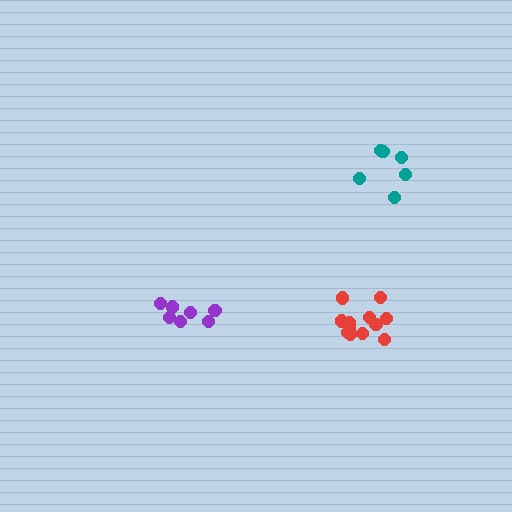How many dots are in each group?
Group 1: 6 dots, Group 2: 12 dots, Group 3: 7 dots (25 total).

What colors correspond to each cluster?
The clusters are colored: teal, red, purple.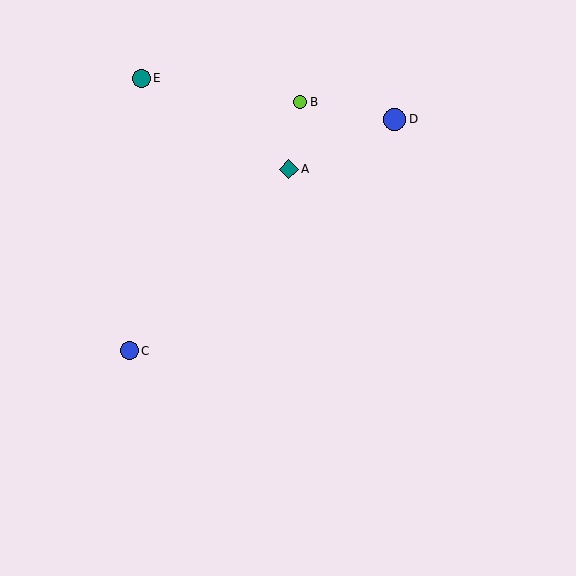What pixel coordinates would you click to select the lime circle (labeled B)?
Click at (300, 102) to select the lime circle B.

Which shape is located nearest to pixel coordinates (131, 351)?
The blue circle (labeled C) at (129, 351) is nearest to that location.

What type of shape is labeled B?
Shape B is a lime circle.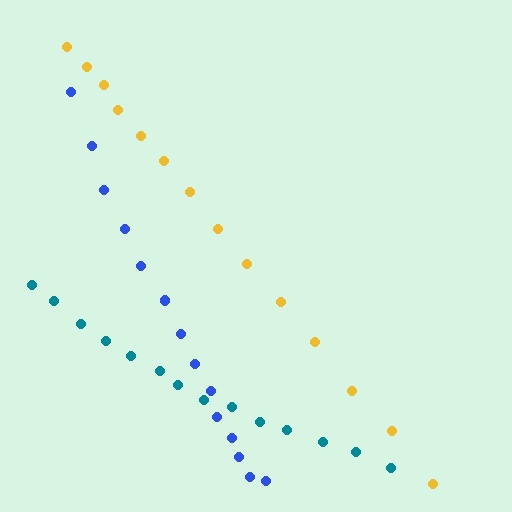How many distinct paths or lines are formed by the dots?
There are 3 distinct paths.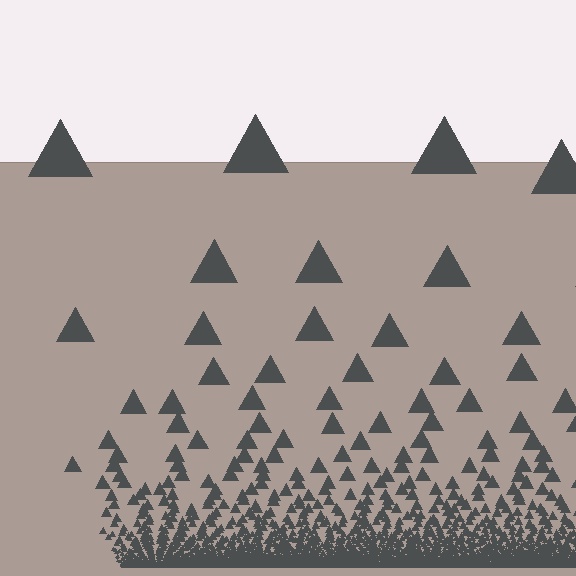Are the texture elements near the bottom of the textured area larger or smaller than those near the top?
Smaller. The gradient is inverted — elements near the bottom are smaller and denser.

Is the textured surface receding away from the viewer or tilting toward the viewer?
The surface appears to tilt toward the viewer. Texture elements get larger and sparser toward the top.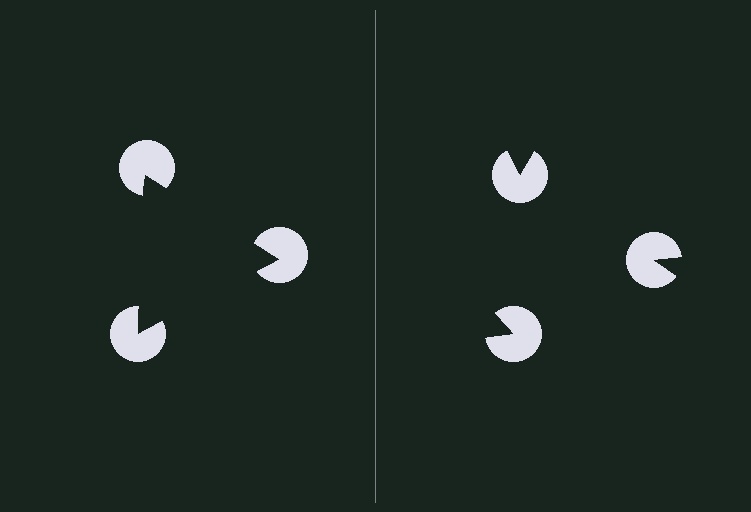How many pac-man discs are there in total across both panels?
6 — 3 on each side.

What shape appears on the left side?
An illusory triangle.